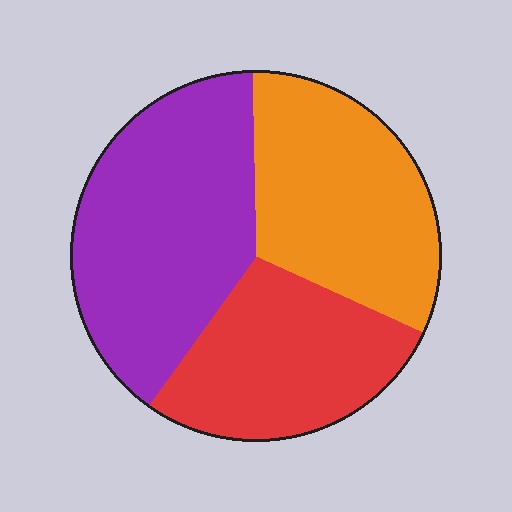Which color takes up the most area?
Purple, at roughly 40%.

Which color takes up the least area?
Red, at roughly 30%.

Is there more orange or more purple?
Purple.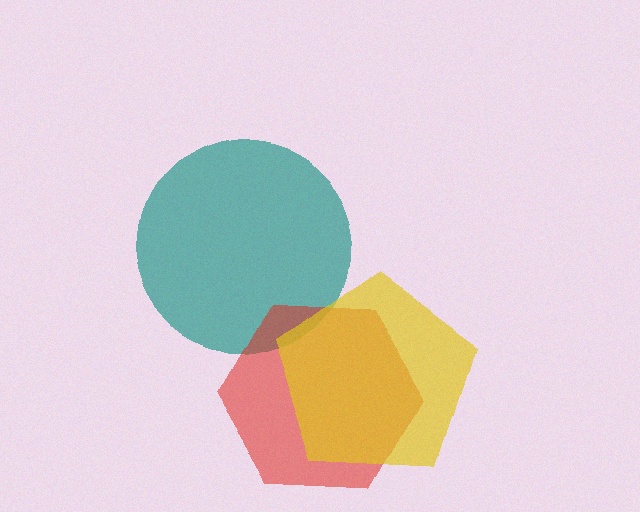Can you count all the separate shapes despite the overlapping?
Yes, there are 3 separate shapes.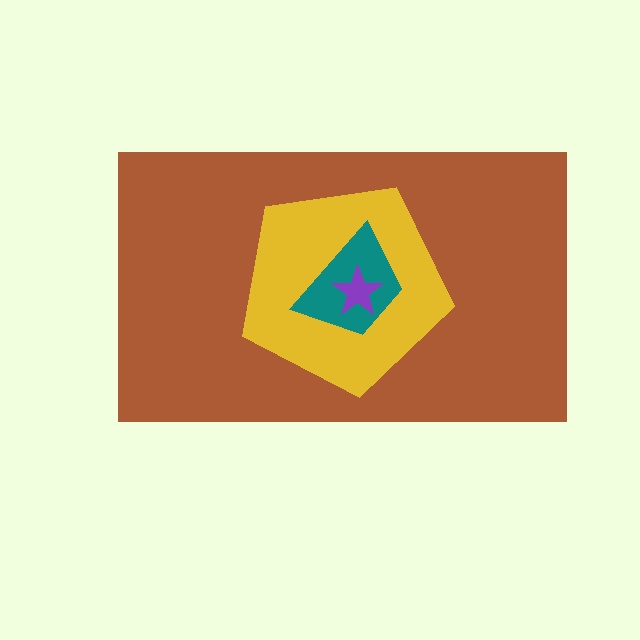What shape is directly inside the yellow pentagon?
The teal trapezoid.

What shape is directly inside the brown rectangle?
The yellow pentagon.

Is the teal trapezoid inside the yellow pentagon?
Yes.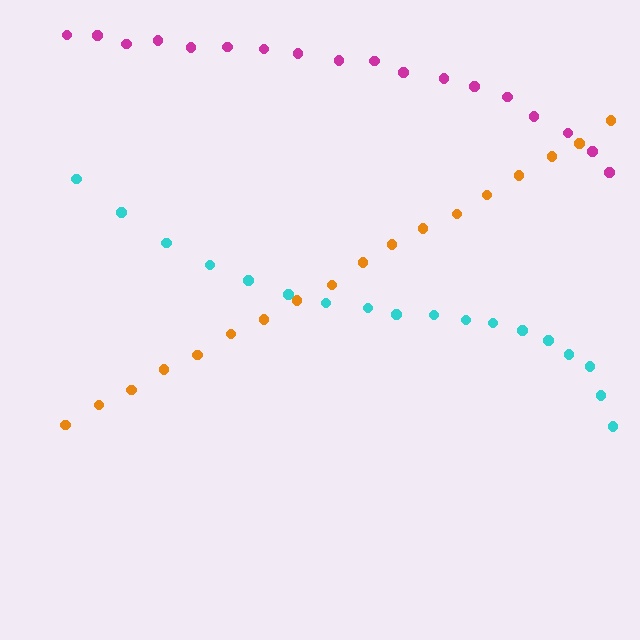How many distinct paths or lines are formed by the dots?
There are 3 distinct paths.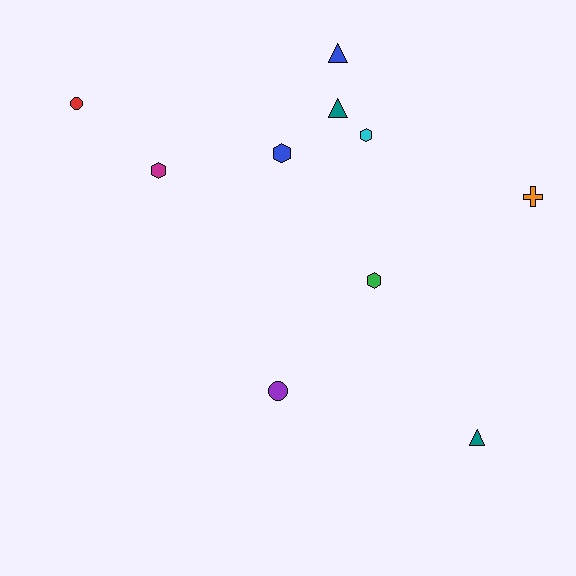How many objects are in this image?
There are 10 objects.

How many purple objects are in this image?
There is 1 purple object.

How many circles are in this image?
There are 2 circles.